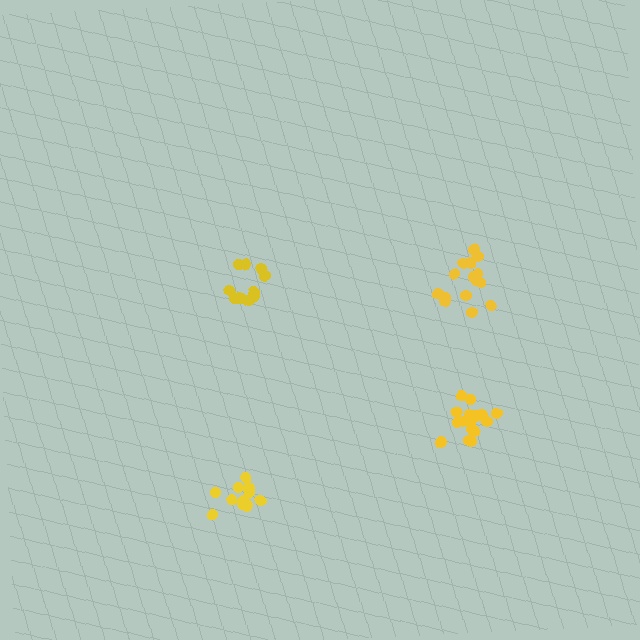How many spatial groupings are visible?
There are 4 spatial groupings.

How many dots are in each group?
Group 1: 11 dots, Group 2: 15 dots, Group 3: 12 dots, Group 4: 16 dots (54 total).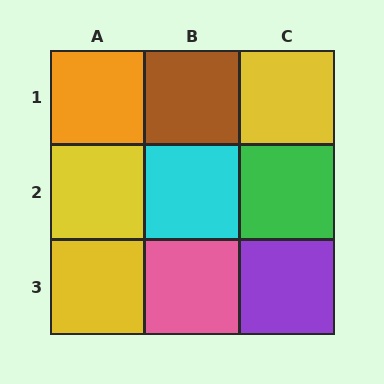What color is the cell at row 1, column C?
Yellow.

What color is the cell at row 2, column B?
Cyan.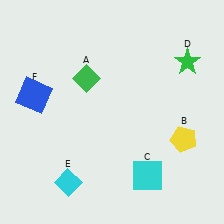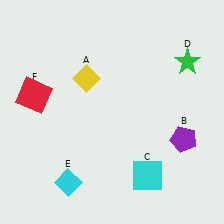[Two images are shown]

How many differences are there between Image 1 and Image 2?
There are 3 differences between the two images.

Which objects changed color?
A changed from green to yellow. B changed from yellow to purple. F changed from blue to red.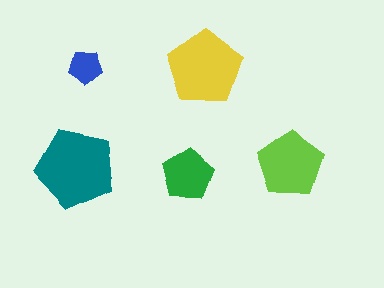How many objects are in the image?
There are 5 objects in the image.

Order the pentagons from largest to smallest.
the teal one, the yellow one, the lime one, the green one, the blue one.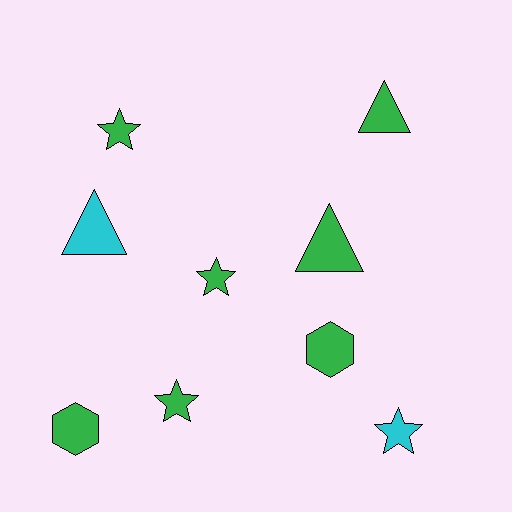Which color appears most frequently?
Green, with 7 objects.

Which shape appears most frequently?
Star, with 4 objects.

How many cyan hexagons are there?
There are no cyan hexagons.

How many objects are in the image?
There are 9 objects.